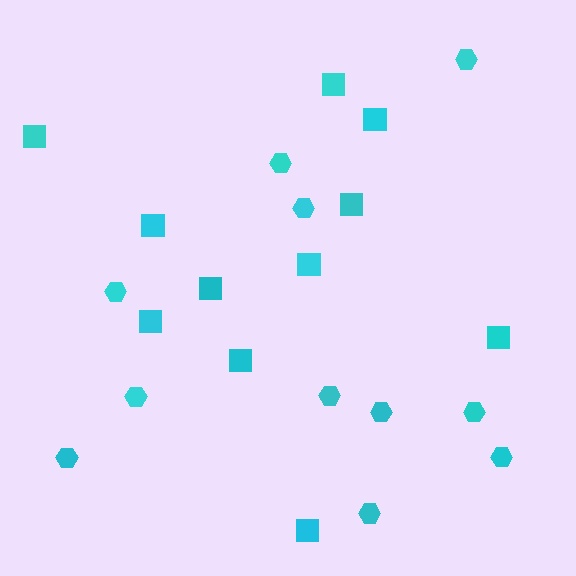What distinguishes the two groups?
There are 2 groups: one group of squares (11) and one group of hexagons (11).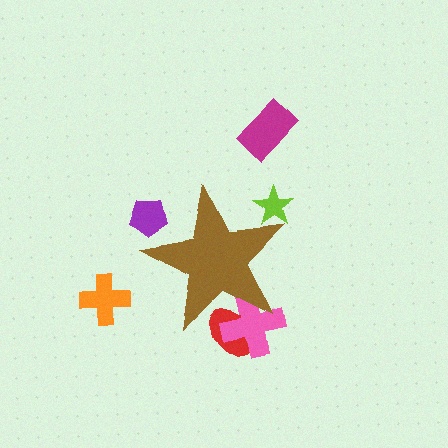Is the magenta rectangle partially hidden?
No, the magenta rectangle is fully visible.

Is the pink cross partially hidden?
Yes, the pink cross is partially hidden behind the brown star.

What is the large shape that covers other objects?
A brown star.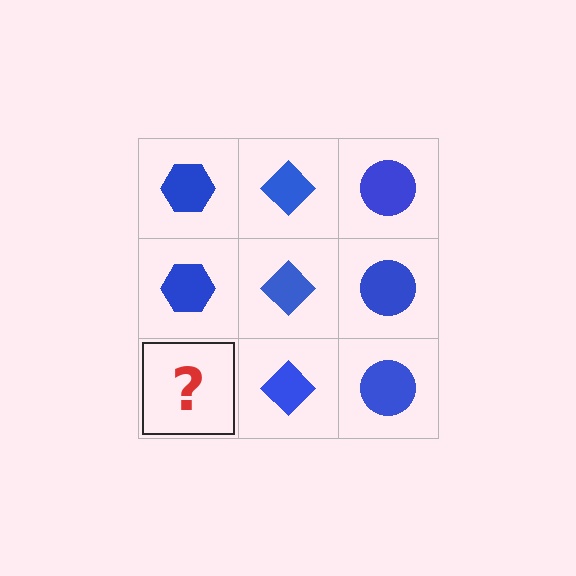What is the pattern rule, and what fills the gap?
The rule is that each column has a consistent shape. The gap should be filled with a blue hexagon.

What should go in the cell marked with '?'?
The missing cell should contain a blue hexagon.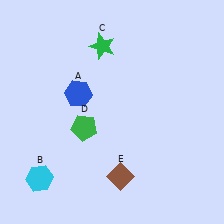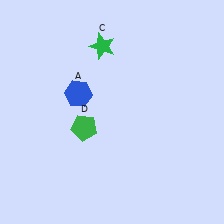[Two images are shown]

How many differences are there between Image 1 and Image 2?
There are 2 differences between the two images.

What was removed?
The brown diamond (E), the cyan hexagon (B) were removed in Image 2.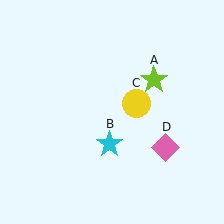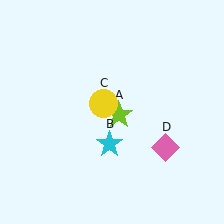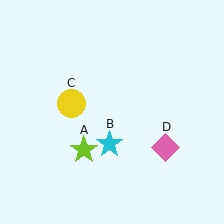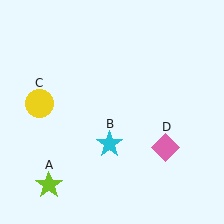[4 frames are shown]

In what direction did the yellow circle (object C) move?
The yellow circle (object C) moved left.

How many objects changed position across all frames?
2 objects changed position: lime star (object A), yellow circle (object C).